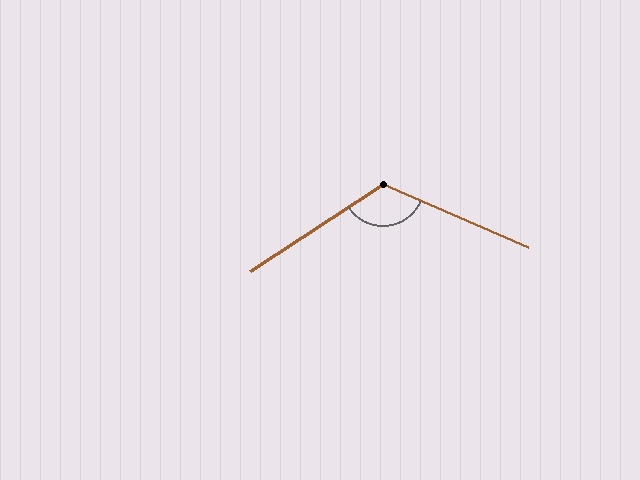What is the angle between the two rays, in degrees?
Approximately 123 degrees.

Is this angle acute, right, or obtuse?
It is obtuse.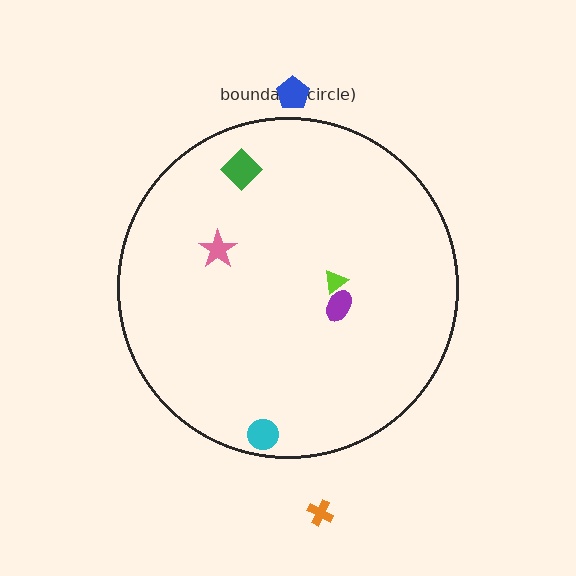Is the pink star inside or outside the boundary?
Inside.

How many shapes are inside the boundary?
5 inside, 2 outside.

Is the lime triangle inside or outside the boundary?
Inside.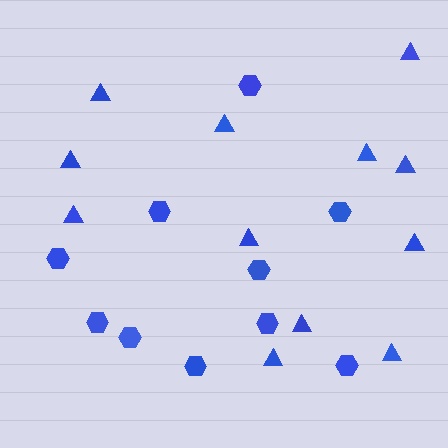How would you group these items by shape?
There are 2 groups: one group of triangles (12) and one group of hexagons (10).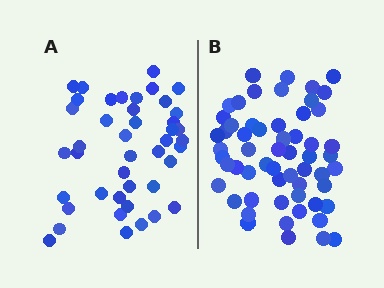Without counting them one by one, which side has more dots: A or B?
Region B (the right region) has more dots.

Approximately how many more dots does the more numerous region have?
Region B has approximately 15 more dots than region A.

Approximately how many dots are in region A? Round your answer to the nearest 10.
About 40 dots. (The exact count is 43, which rounds to 40.)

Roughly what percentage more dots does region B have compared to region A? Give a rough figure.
About 35% more.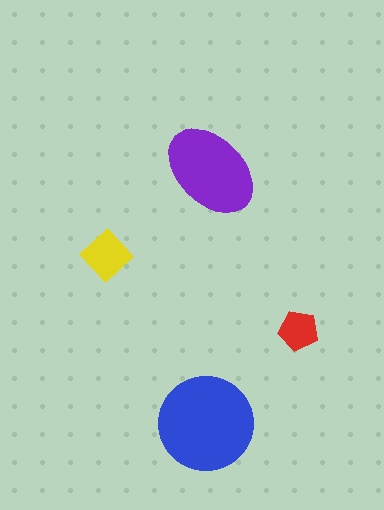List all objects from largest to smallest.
The blue circle, the purple ellipse, the yellow diamond, the red pentagon.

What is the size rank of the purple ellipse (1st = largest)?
2nd.